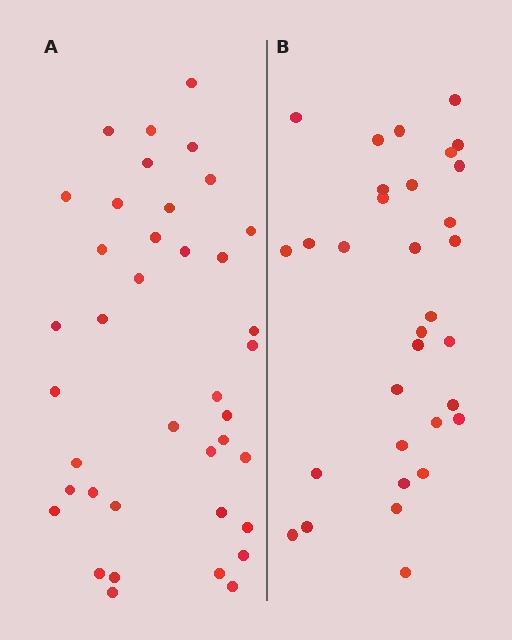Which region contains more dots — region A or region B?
Region A (the left region) has more dots.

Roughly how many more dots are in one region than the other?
Region A has roughly 8 or so more dots than region B.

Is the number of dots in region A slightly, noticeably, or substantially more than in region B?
Region A has only slightly more — the two regions are fairly close. The ratio is roughly 1.2 to 1.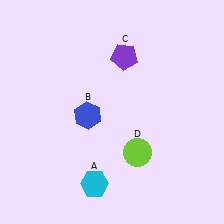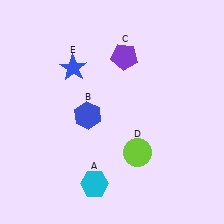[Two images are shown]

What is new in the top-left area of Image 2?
A blue star (E) was added in the top-left area of Image 2.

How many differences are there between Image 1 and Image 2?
There is 1 difference between the two images.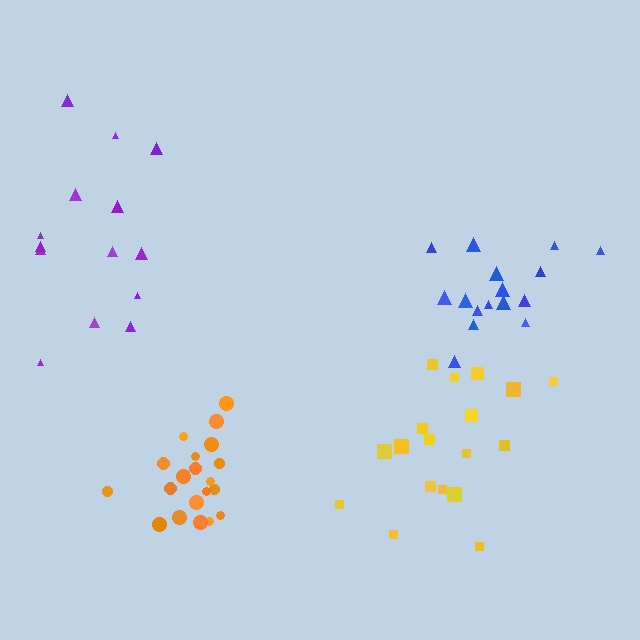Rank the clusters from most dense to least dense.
blue, orange, yellow, purple.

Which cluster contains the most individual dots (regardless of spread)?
Orange (20).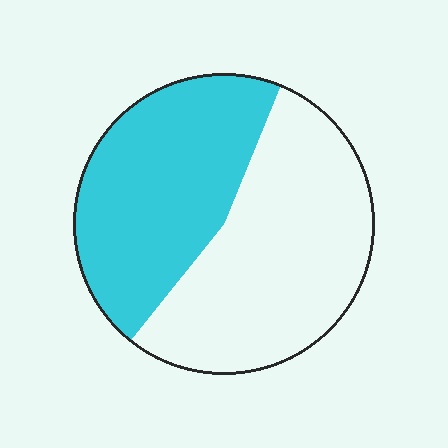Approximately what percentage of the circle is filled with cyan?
Approximately 45%.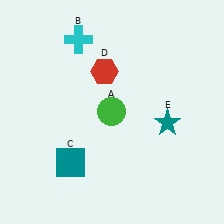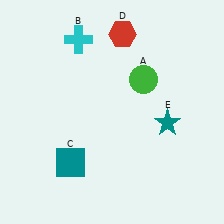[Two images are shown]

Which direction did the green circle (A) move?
The green circle (A) moved up.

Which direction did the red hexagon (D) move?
The red hexagon (D) moved up.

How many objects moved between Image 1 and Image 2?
2 objects moved between the two images.